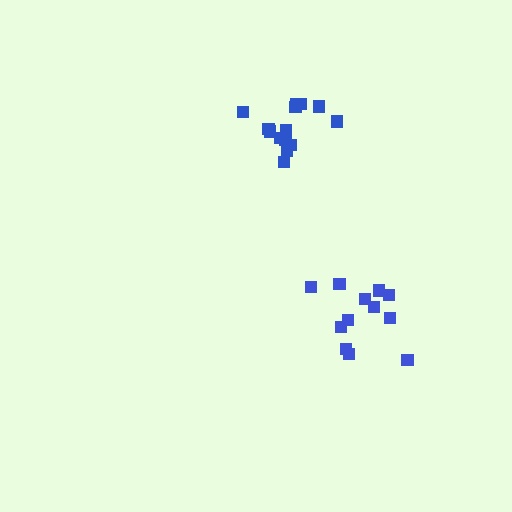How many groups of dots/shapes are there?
There are 2 groups.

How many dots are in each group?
Group 1: 14 dots, Group 2: 12 dots (26 total).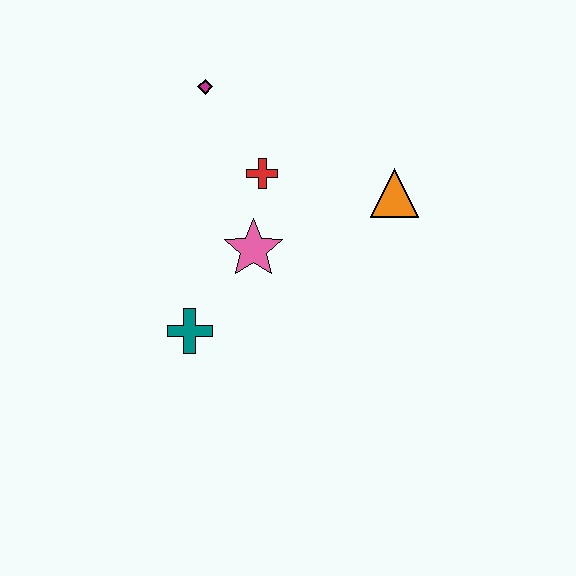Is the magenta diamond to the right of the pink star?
No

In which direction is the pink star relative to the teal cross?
The pink star is above the teal cross.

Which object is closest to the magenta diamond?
The red cross is closest to the magenta diamond.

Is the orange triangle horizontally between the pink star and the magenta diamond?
No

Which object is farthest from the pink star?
The magenta diamond is farthest from the pink star.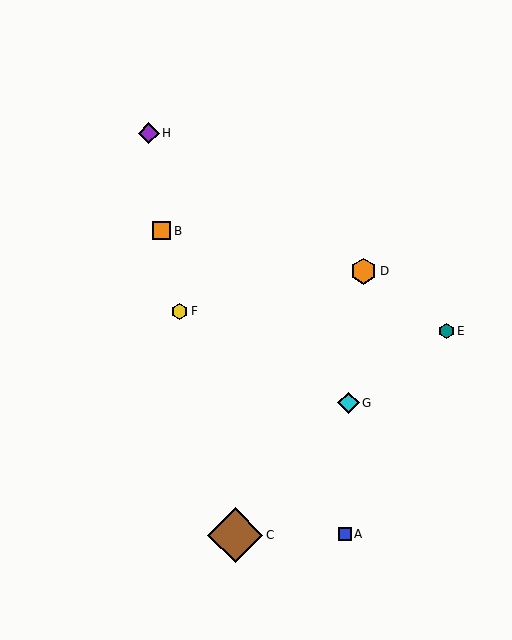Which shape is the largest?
The brown diamond (labeled C) is the largest.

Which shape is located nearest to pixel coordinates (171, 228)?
The orange square (labeled B) at (161, 231) is nearest to that location.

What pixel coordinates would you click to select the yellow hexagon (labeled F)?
Click at (180, 311) to select the yellow hexagon F.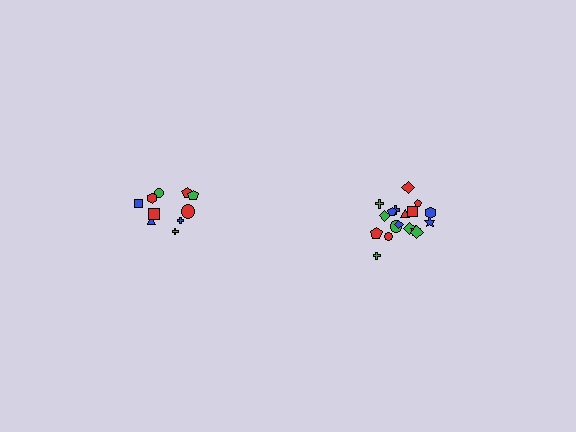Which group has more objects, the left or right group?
The right group.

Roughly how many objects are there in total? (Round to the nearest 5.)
Roughly 30 objects in total.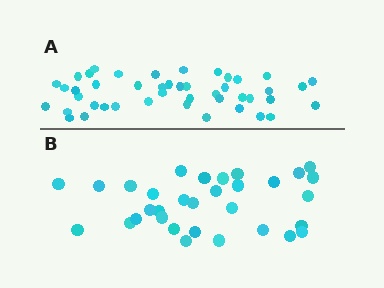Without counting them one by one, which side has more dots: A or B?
Region A (the top region) has more dots.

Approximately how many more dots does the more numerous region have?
Region A has approximately 15 more dots than region B.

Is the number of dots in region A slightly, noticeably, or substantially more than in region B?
Region A has noticeably more, but not dramatically so. The ratio is roughly 1.4 to 1.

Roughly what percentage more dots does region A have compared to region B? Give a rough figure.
About 40% more.